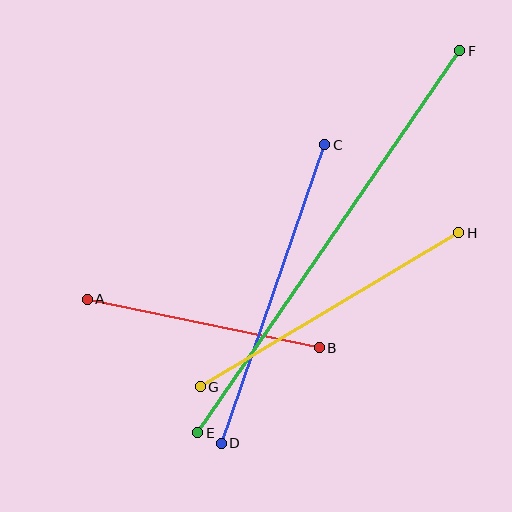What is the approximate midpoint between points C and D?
The midpoint is at approximately (273, 294) pixels.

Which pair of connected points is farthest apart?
Points E and F are farthest apart.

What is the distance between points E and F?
The distance is approximately 464 pixels.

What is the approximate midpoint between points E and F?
The midpoint is at approximately (329, 242) pixels.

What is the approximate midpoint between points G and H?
The midpoint is at approximately (329, 310) pixels.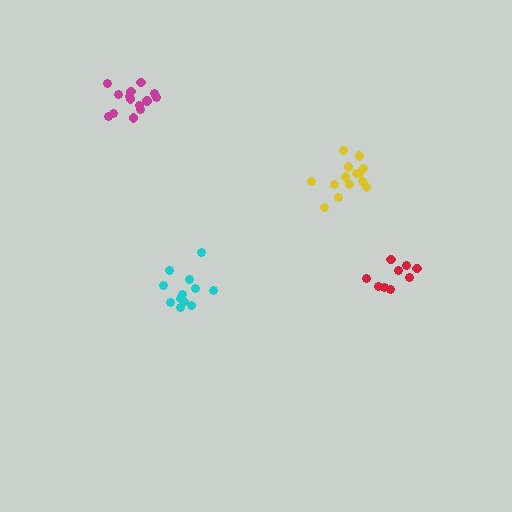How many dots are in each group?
Group 1: 9 dots, Group 2: 12 dots, Group 3: 14 dots, Group 4: 14 dots (49 total).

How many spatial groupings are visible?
There are 4 spatial groupings.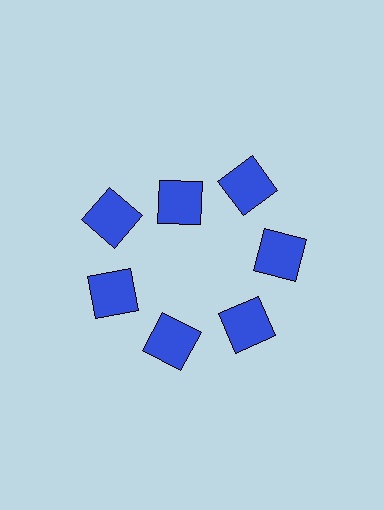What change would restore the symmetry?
The symmetry would be restored by moving it outward, back onto the ring so that all 7 squares sit at equal angles and equal distance from the center.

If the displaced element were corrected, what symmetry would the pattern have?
It would have 7-fold rotational symmetry — the pattern would map onto itself every 51 degrees.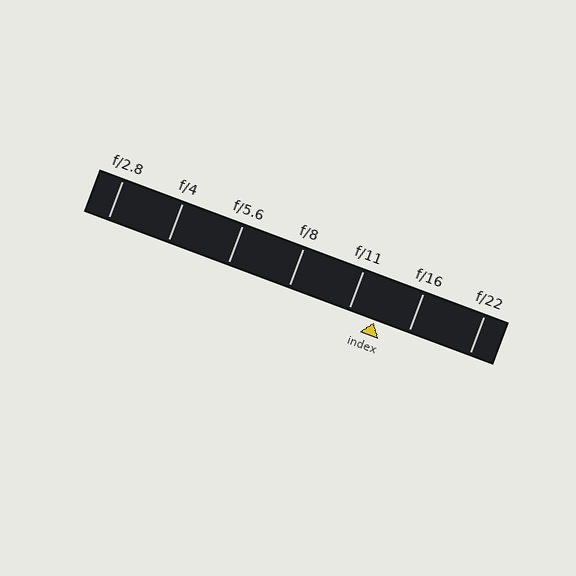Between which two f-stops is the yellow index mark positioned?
The index mark is between f/11 and f/16.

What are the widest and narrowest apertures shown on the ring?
The widest aperture shown is f/2.8 and the narrowest is f/22.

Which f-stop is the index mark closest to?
The index mark is closest to f/11.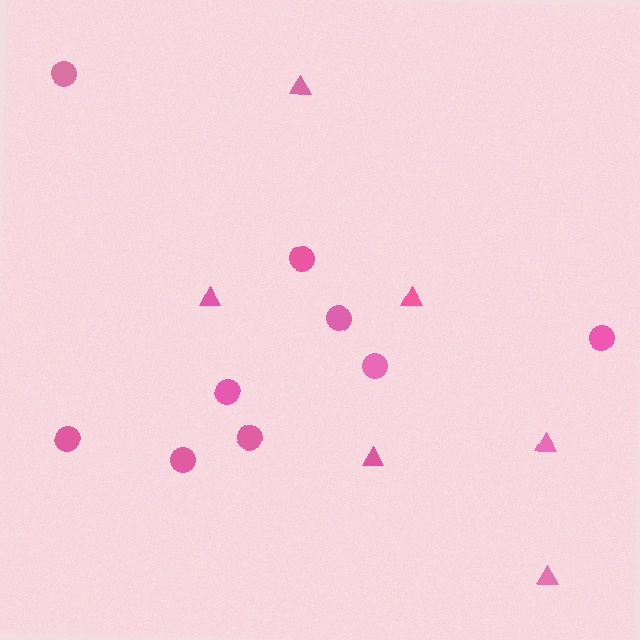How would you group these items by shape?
There are 2 groups: one group of circles (9) and one group of triangles (6).